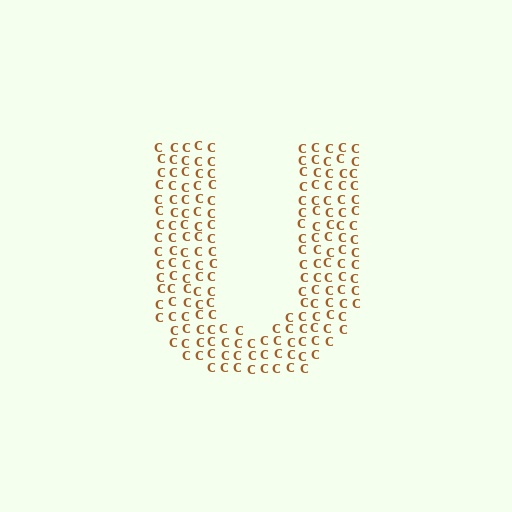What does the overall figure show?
The overall figure shows the letter U.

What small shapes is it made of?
It is made of small letter C's.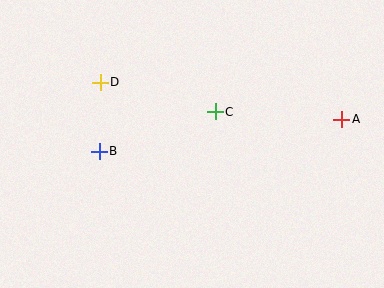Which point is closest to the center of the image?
Point C at (215, 112) is closest to the center.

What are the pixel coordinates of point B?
Point B is at (99, 151).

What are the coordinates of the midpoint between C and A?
The midpoint between C and A is at (279, 116).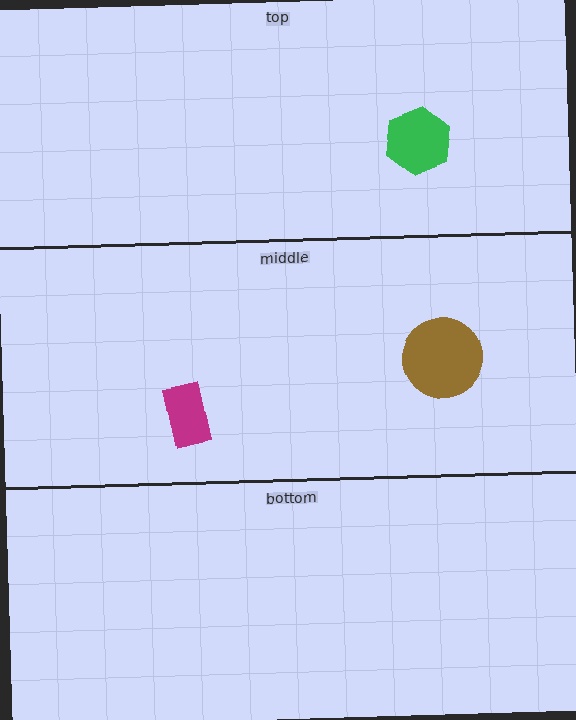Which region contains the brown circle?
The middle region.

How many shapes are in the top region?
1.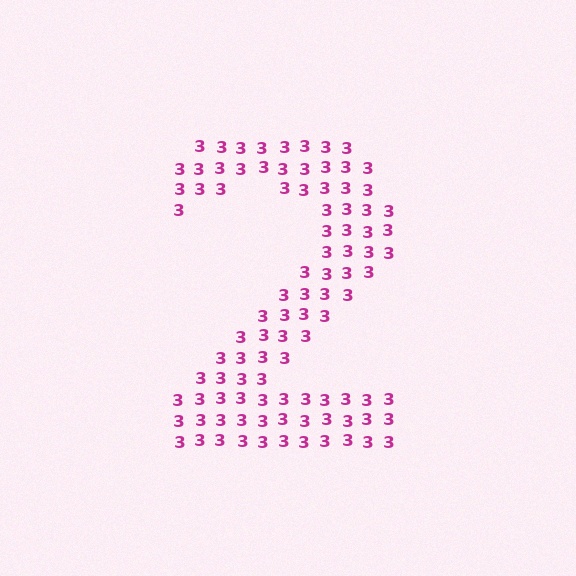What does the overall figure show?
The overall figure shows the digit 2.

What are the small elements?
The small elements are digit 3's.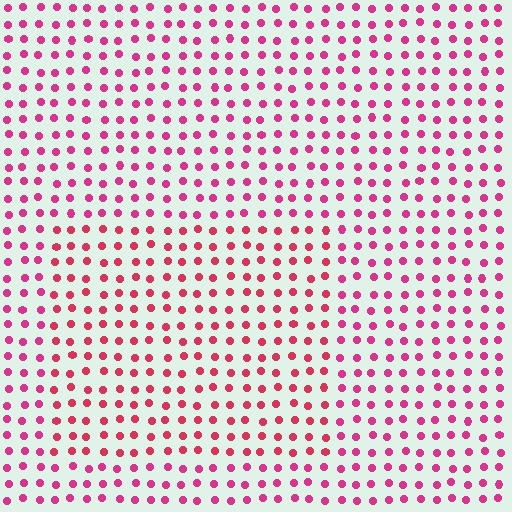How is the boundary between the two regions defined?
The boundary is defined purely by a slight shift in hue (about 19 degrees). Spacing, size, and orientation are identical on both sides.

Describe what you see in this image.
The image is filled with small magenta elements in a uniform arrangement. A rectangle-shaped region is visible where the elements are tinted to a slightly different hue, forming a subtle color boundary.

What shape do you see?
I see a rectangle.